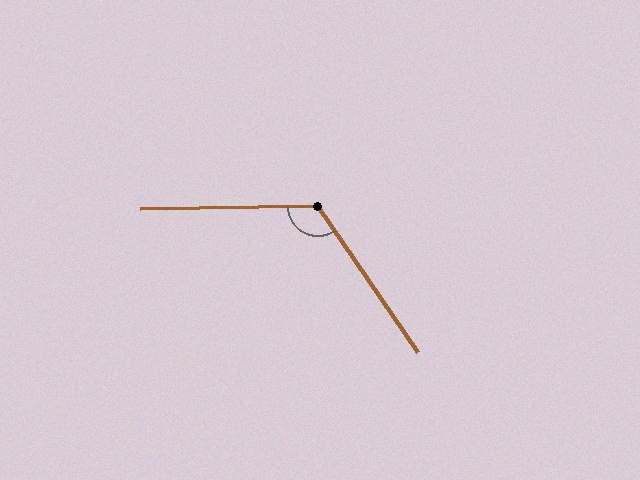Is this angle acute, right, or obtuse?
It is obtuse.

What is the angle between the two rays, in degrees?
Approximately 123 degrees.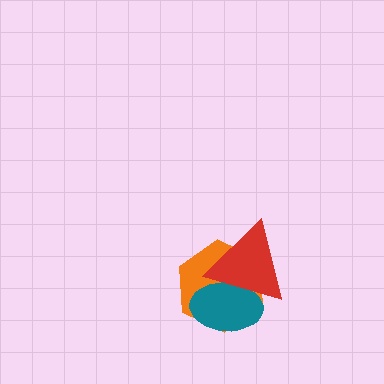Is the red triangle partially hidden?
No, no other shape covers it.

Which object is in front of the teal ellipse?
The red triangle is in front of the teal ellipse.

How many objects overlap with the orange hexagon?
2 objects overlap with the orange hexagon.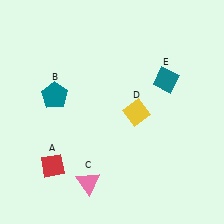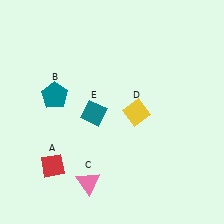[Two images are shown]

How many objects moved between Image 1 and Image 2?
1 object moved between the two images.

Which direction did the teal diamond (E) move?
The teal diamond (E) moved left.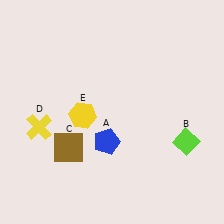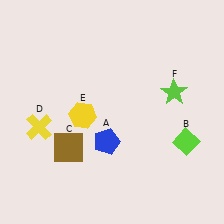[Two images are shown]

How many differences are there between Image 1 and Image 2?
There is 1 difference between the two images.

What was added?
A lime star (F) was added in Image 2.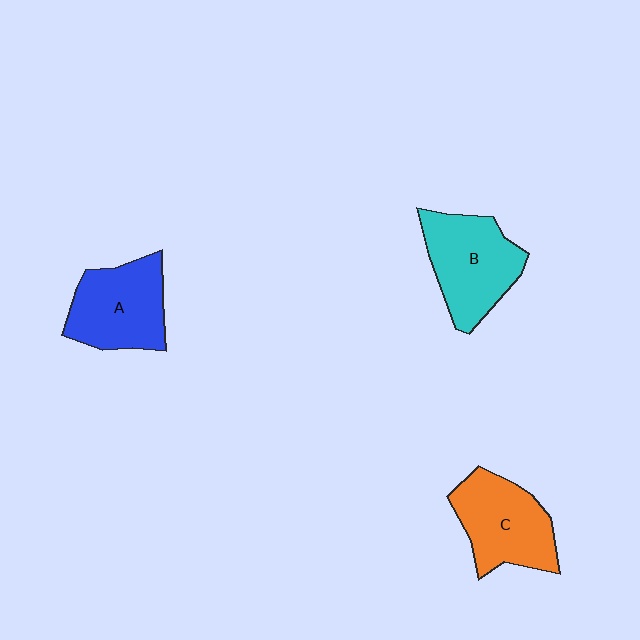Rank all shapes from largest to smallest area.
From largest to smallest: B (cyan), A (blue), C (orange).